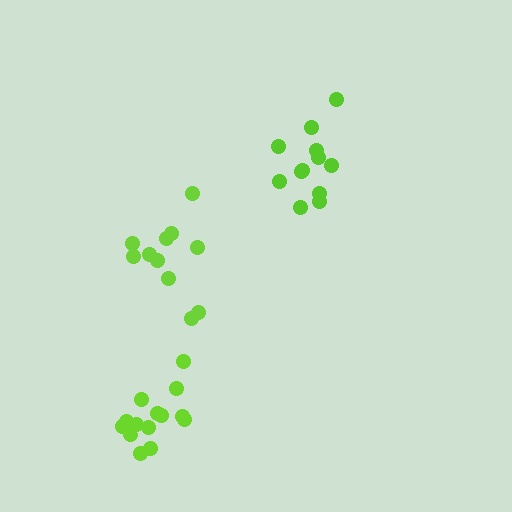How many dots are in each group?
Group 1: 12 dots, Group 2: 11 dots, Group 3: 14 dots (37 total).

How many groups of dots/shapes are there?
There are 3 groups.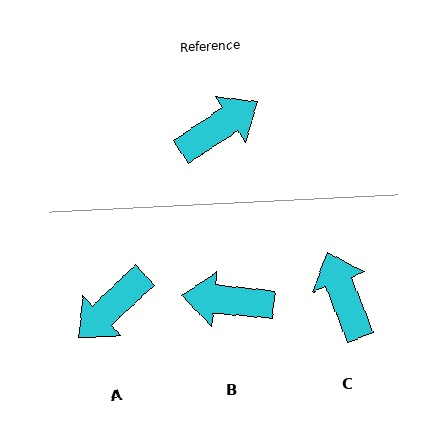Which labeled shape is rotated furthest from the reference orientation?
A, about 170 degrees away.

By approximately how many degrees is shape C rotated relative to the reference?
Approximately 78 degrees counter-clockwise.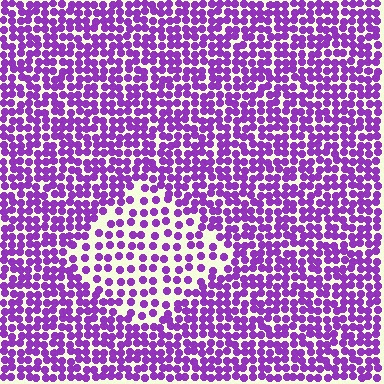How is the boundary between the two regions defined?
The boundary is defined by a change in element density (approximately 1.9x ratio). All elements are the same color, size, and shape.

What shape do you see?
I see a diamond.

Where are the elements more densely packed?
The elements are more densely packed outside the diamond boundary.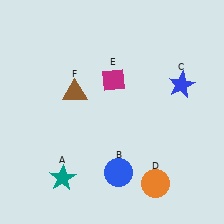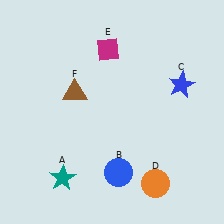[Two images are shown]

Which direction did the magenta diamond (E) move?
The magenta diamond (E) moved up.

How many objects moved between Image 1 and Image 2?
1 object moved between the two images.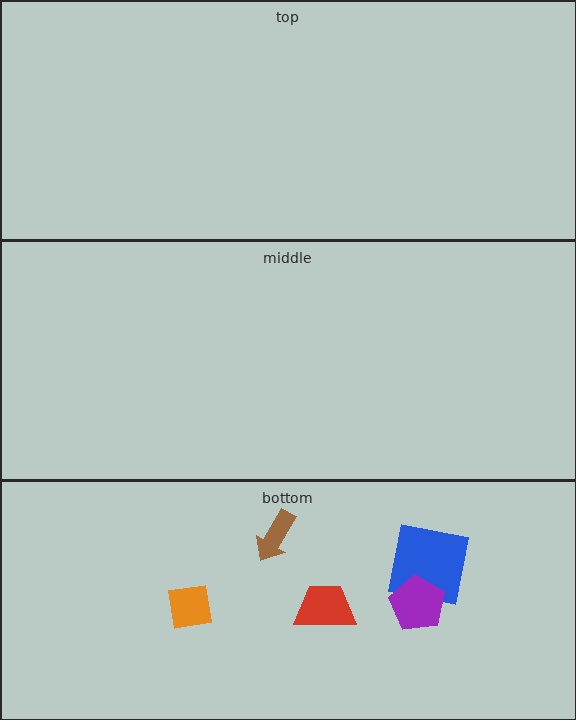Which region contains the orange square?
The bottom region.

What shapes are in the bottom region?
The red trapezoid, the brown arrow, the blue square, the purple pentagon, the orange square.